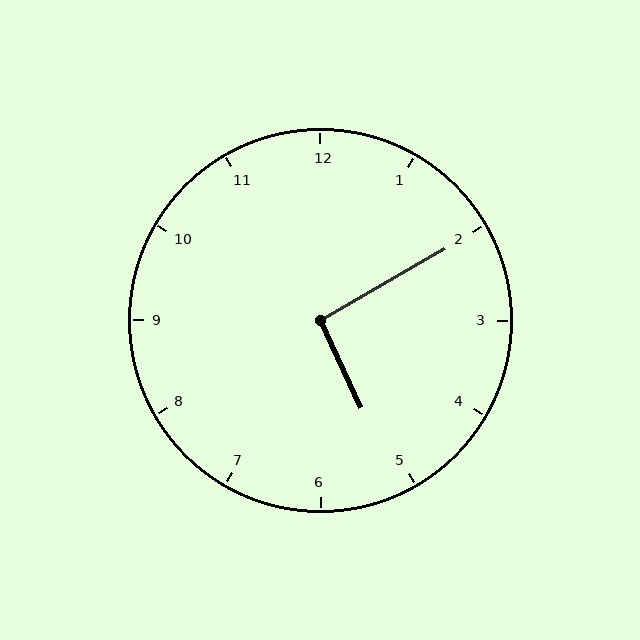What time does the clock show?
5:10.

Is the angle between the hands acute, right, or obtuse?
It is right.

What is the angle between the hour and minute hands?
Approximately 95 degrees.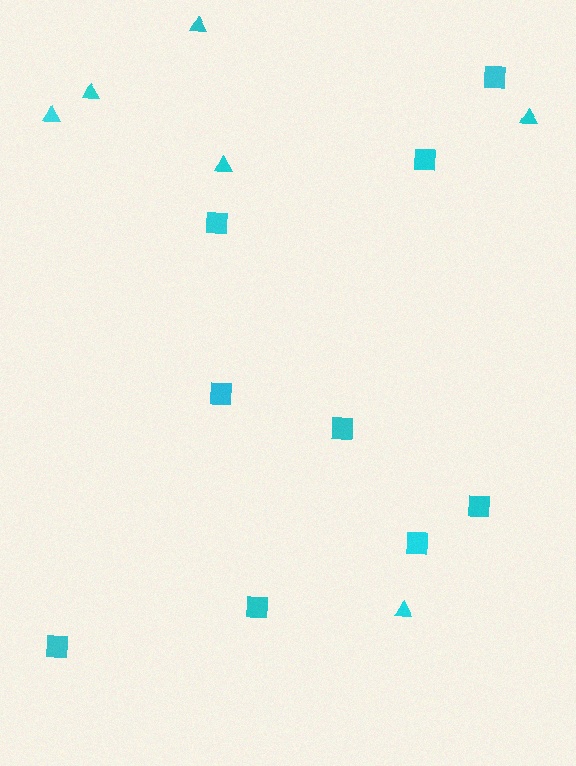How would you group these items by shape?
There are 2 groups: one group of triangles (6) and one group of squares (9).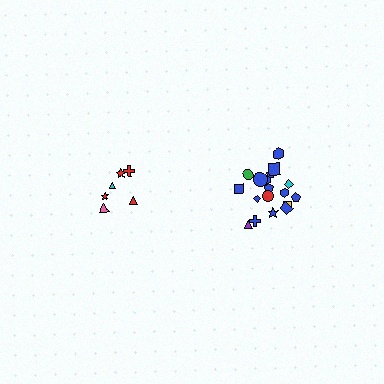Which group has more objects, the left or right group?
The right group.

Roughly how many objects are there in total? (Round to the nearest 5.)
Roughly 25 objects in total.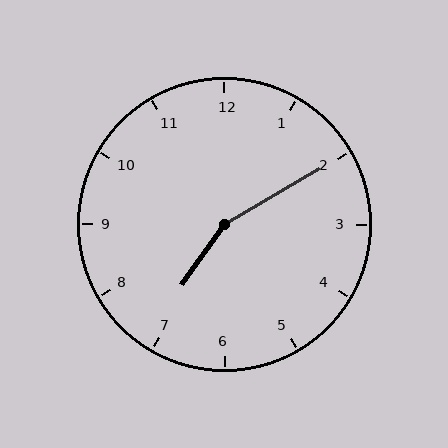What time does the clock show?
7:10.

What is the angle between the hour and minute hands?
Approximately 155 degrees.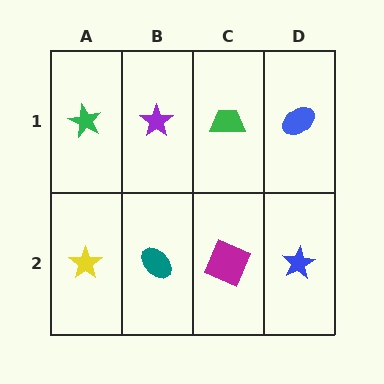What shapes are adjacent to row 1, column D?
A blue star (row 2, column D), a green trapezoid (row 1, column C).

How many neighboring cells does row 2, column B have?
3.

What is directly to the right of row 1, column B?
A green trapezoid.